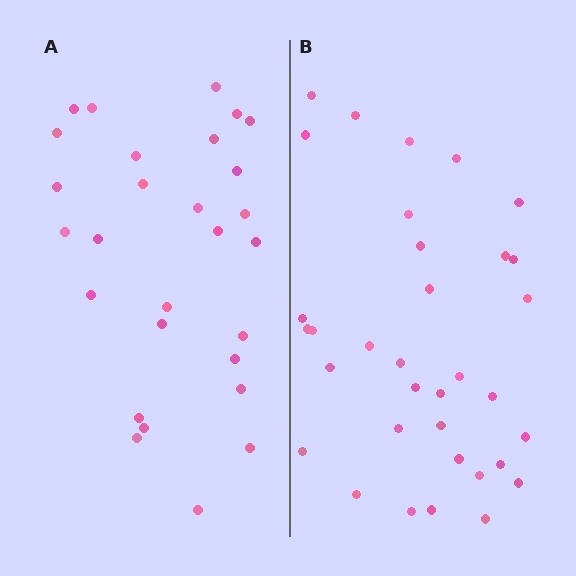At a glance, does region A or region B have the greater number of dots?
Region B (the right region) has more dots.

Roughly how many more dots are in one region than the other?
Region B has about 6 more dots than region A.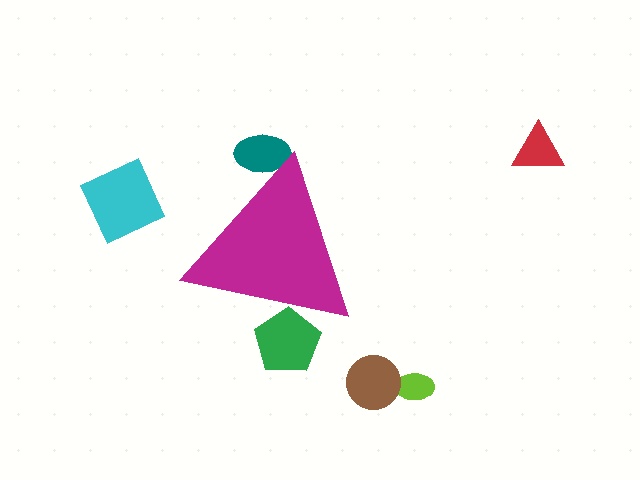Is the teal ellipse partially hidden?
Yes, the teal ellipse is partially hidden behind the magenta triangle.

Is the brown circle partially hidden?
No, the brown circle is fully visible.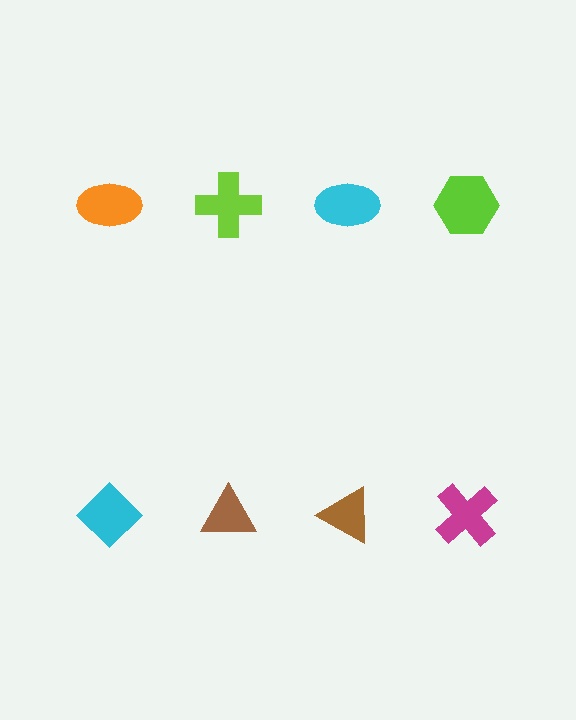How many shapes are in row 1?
4 shapes.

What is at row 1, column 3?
A cyan ellipse.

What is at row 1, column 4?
A lime hexagon.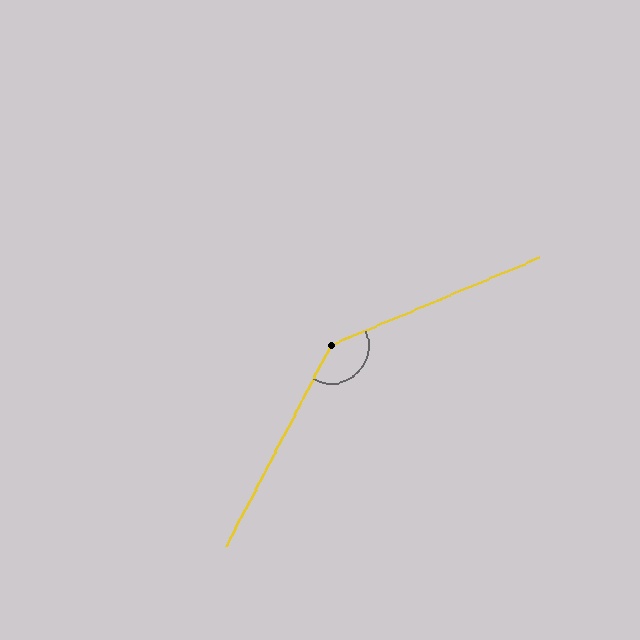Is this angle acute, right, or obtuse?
It is obtuse.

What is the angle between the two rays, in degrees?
Approximately 140 degrees.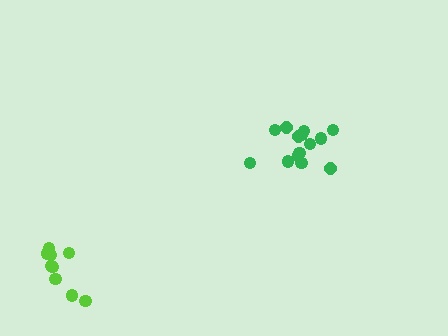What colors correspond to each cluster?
The clusters are colored: lime, green.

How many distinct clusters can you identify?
There are 2 distinct clusters.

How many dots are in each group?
Group 1: 9 dots, Group 2: 14 dots (23 total).